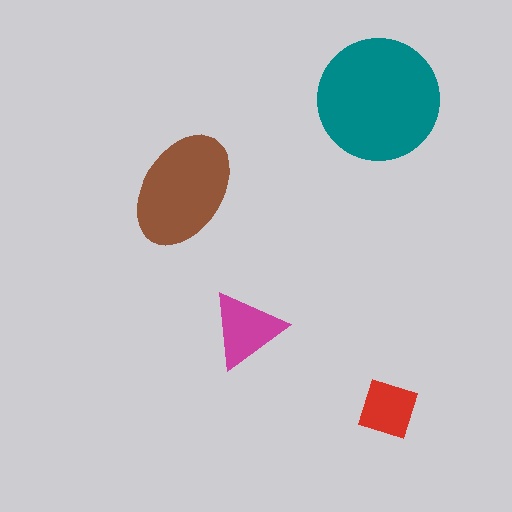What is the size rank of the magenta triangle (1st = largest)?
3rd.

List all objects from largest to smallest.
The teal circle, the brown ellipse, the magenta triangle, the red diamond.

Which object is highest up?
The teal circle is topmost.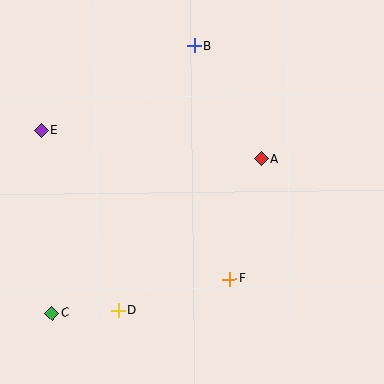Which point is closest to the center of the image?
Point A at (261, 159) is closest to the center.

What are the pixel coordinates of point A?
Point A is at (261, 159).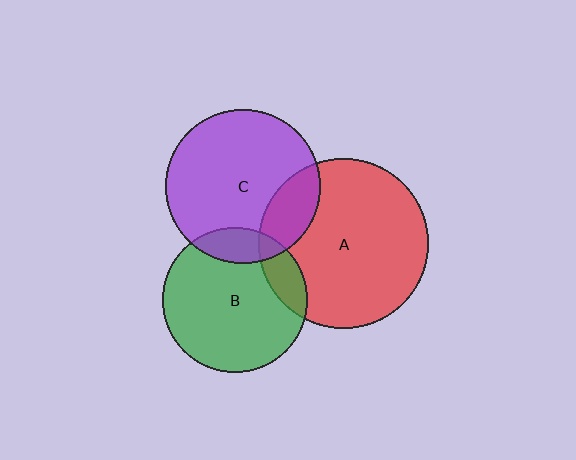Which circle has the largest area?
Circle A (red).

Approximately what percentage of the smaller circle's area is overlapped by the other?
Approximately 20%.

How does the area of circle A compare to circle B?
Approximately 1.4 times.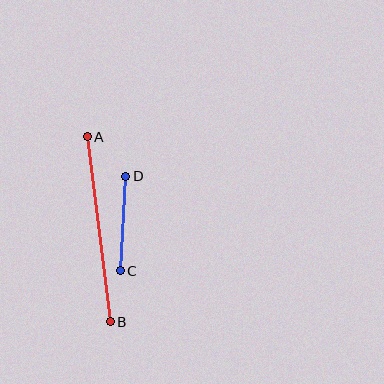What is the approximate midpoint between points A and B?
The midpoint is at approximately (99, 229) pixels.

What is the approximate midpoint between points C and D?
The midpoint is at approximately (123, 223) pixels.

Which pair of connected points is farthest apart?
Points A and B are farthest apart.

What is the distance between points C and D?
The distance is approximately 95 pixels.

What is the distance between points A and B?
The distance is approximately 186 pixels.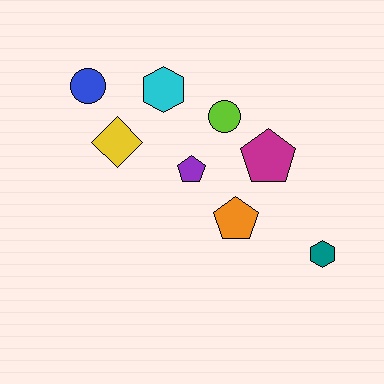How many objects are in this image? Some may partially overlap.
There are 8 objects.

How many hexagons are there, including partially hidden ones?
There are 2 hexagons.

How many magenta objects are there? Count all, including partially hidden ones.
There is 1 magenta object.